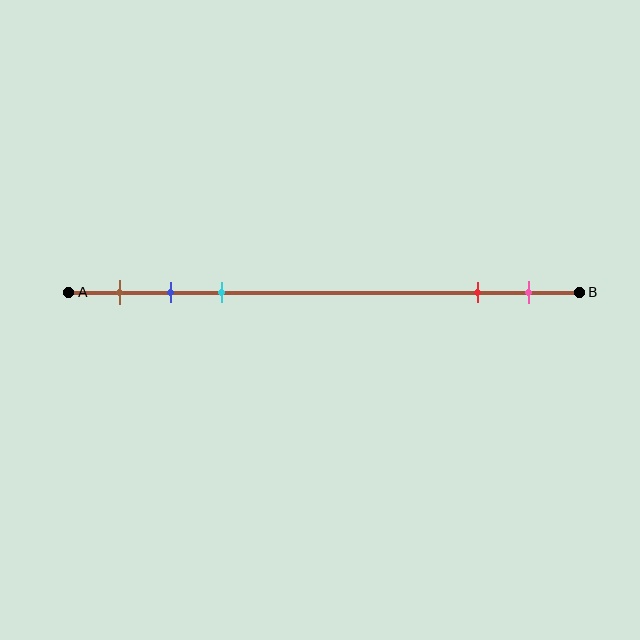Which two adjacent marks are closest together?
The blue and cyan marks are the closest adjacent pair.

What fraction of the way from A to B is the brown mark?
The brown mark is approximately 10% (0.1) of the way from A to B.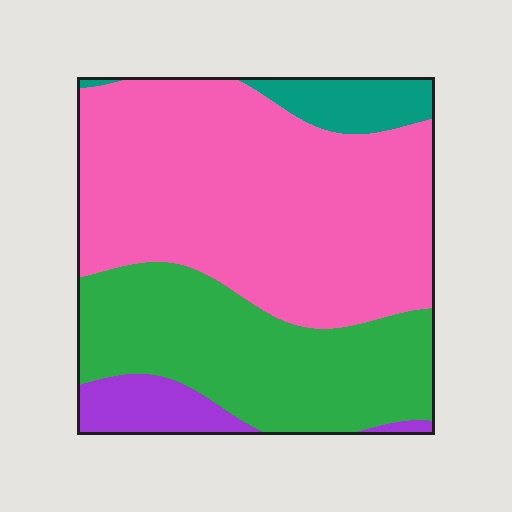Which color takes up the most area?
Pink, at roughly 55%.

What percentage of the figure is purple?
Purple takes up less than a quarter of the figure.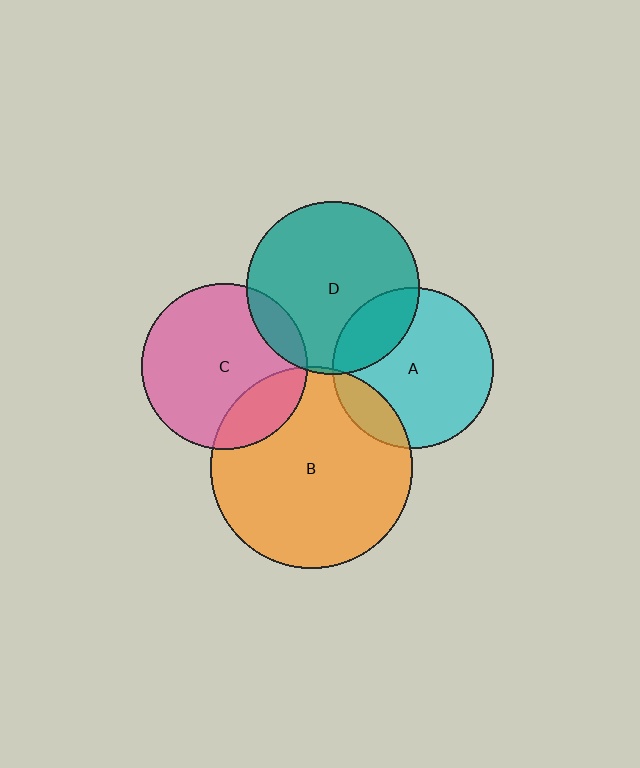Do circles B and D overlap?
Yes.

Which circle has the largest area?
Circle B (orange).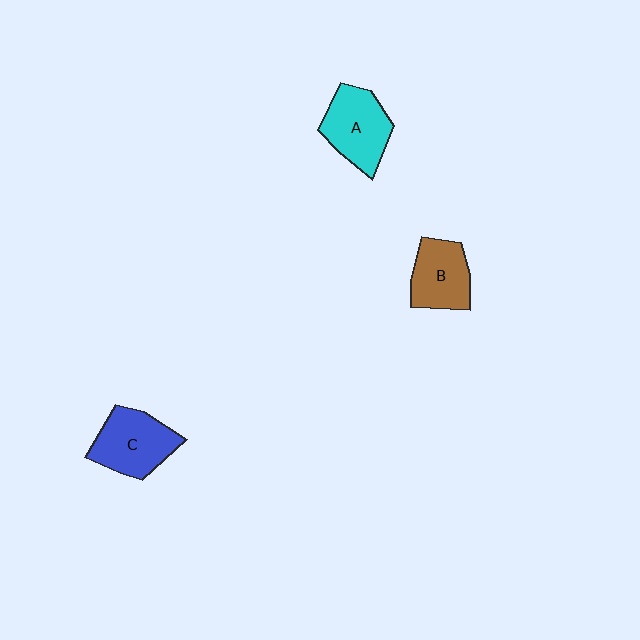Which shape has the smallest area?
Shape B (brown).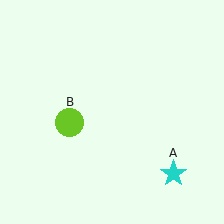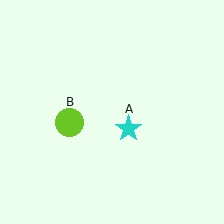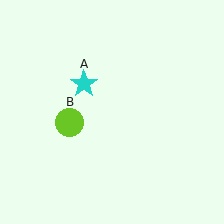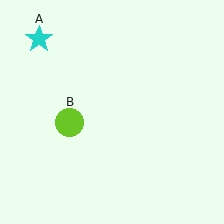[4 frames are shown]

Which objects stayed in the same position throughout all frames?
Lime circle (object B) remained stationary.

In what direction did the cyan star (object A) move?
The cyan star (object A) moved up and to the left.